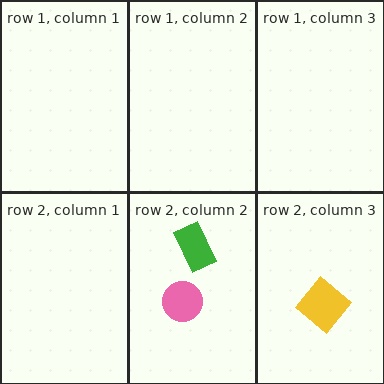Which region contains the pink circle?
The row 2, column 2 region.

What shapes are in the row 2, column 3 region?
The yellow diamond.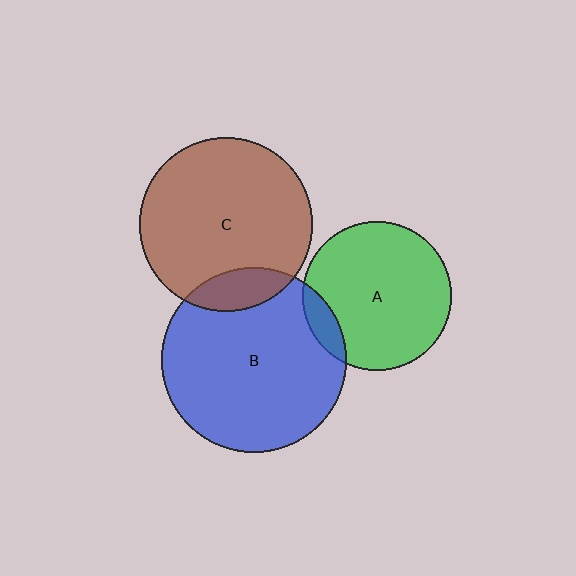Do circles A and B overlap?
Yes.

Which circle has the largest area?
Circle B (blue).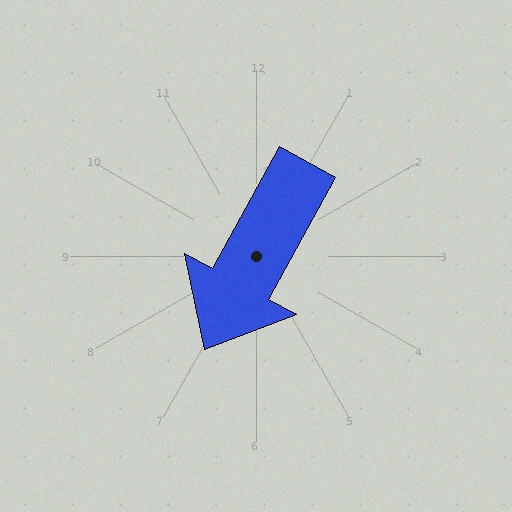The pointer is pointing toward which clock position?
Roughly 7 o'clock.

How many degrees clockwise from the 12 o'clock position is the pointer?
Approximately 209 degrees.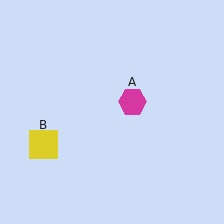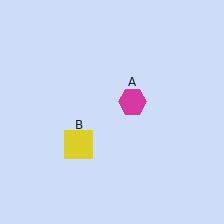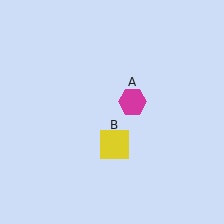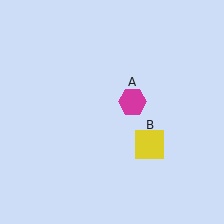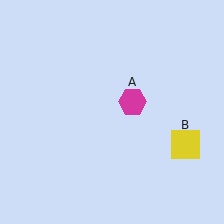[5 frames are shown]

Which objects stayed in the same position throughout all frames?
Magenta hexagon (object A) remained stationary.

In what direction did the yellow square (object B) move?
The yellow square (object B) moved right.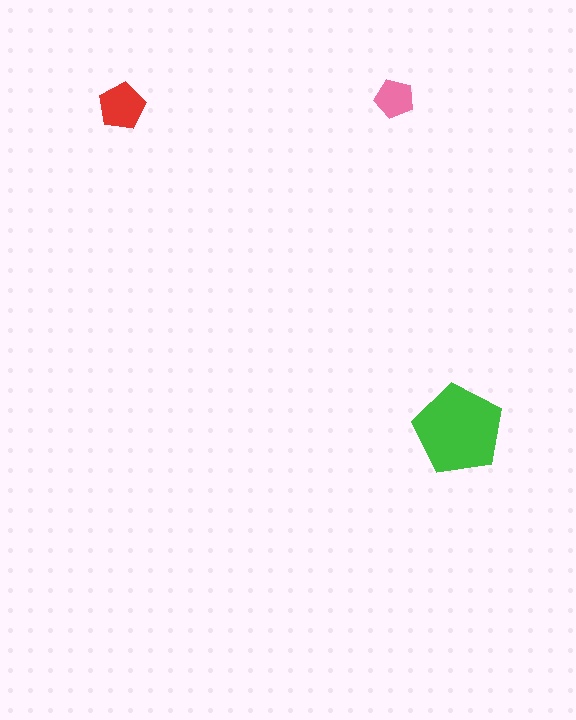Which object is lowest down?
The green pentagon is bottommost.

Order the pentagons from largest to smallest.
the green one, the red one, the pink one.